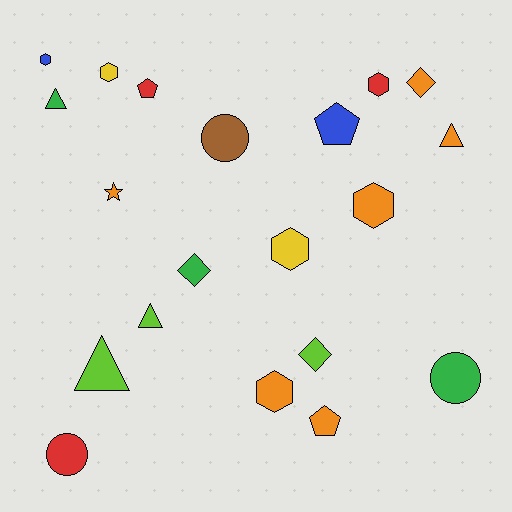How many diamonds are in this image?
There are 3 diamonds.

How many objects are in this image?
There are 20 objects.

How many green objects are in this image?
There are 3 green objects.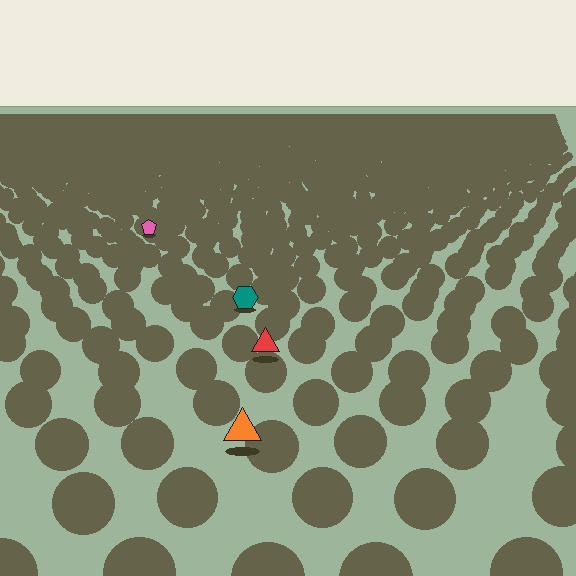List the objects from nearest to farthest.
From nearest to farthest: the orange triangle, the red triangle, the teal hexagon, the pink pentagon.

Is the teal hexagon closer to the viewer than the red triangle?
No. The red triangle is closer — you can tell from the texture gradient: the ground texture is coarser near it.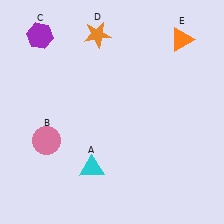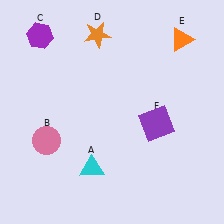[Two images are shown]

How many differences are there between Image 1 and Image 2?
There is 1 difference between the two images.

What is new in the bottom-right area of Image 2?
A purple square (F) was added in the bottom-right area of Image 2.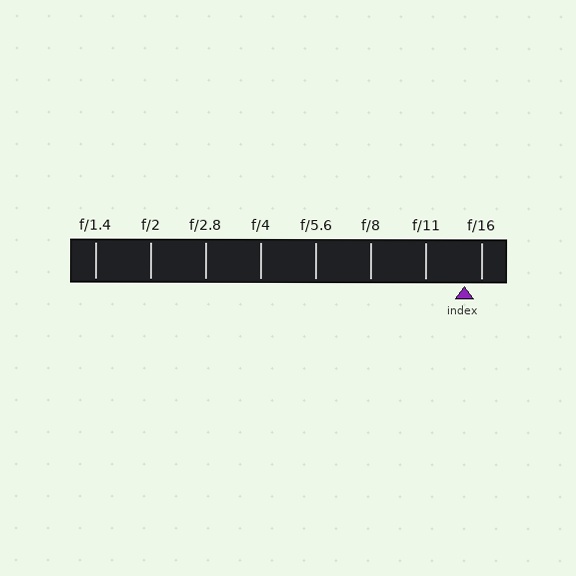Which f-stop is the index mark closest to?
The index mark is closest to f/16.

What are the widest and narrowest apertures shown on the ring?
The widest aperture shown is f/1.4 and the narrowest is f/16.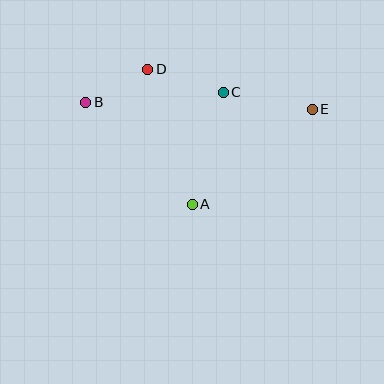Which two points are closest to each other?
Points B and D are closest to each other.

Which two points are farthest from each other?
Points B and E are farthest from each other.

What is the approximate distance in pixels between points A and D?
The distance between A and D is approximately 142 pixels.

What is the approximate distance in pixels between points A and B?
The distance between A and B is approximately 147 pixels.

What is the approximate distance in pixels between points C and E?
The distance between C and E is approximately 91 pixels.